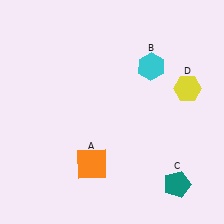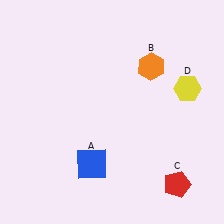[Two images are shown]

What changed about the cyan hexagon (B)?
In Image 1, B is cyan. In Image 2, it changed to orange.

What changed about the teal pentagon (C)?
In Image 1, C is teal. In Image 2, it changed to red.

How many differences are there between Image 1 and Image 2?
There are 3 differences between the two images.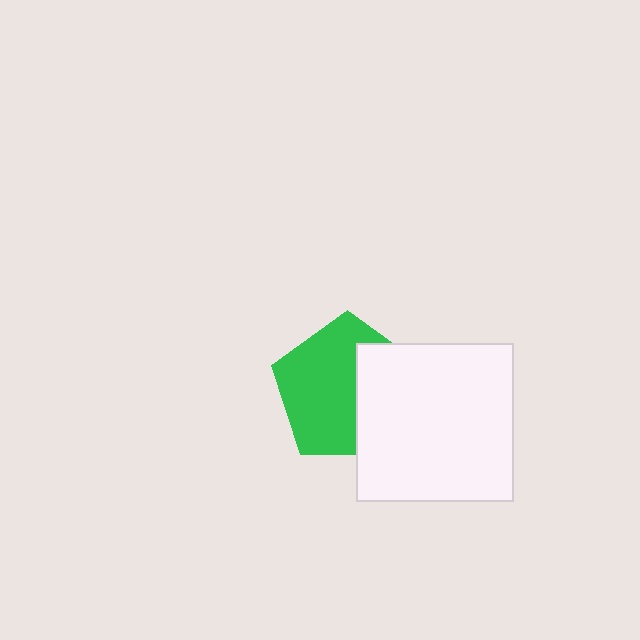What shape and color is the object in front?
The object in front is a white square.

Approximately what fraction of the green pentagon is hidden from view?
Roughly 39% of the green pentagon is hidden behind the white square.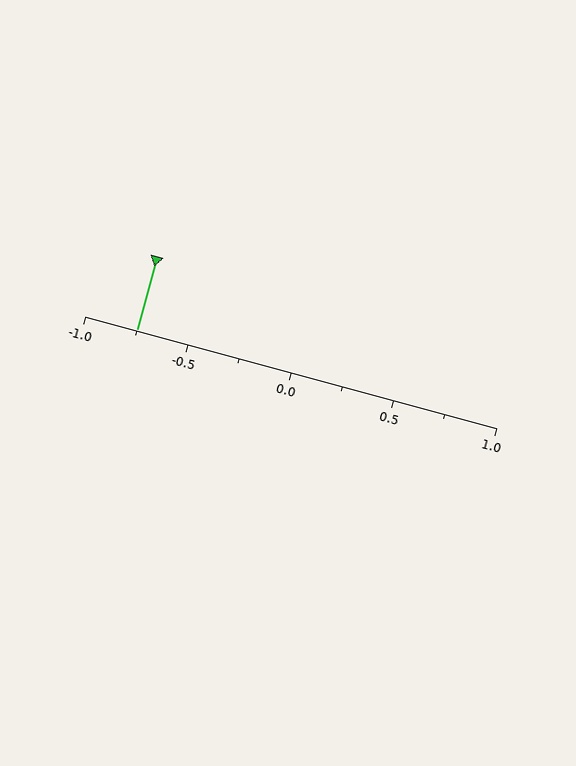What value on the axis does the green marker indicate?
The marker indicates approximately -0.75.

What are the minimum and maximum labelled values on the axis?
The axis runs from -1.0 to 1.0.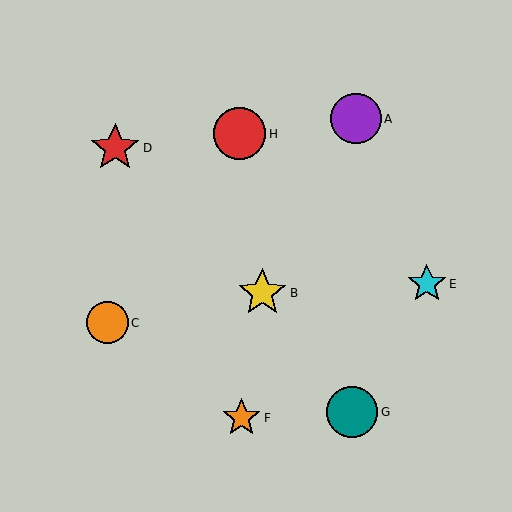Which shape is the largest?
The red circle (labeled H) is the largest.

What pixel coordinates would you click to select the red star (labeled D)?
Click at (115, 148) to select the red star D.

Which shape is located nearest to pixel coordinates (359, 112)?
The purple circle (labeled A) at (356, 119) is nearest to that location.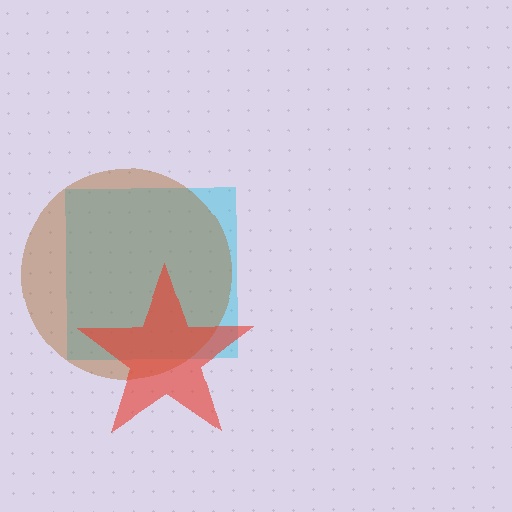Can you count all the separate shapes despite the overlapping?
Yes, there are 3 separate shapes.